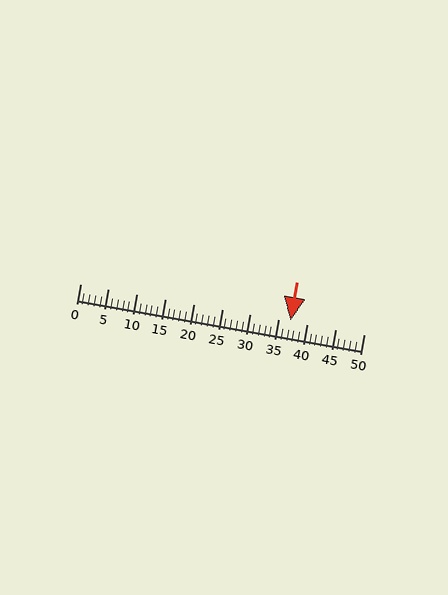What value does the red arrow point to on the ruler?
The red arrow points to approximately 37.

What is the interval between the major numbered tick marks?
The major tick marks are spaced 5 units apart.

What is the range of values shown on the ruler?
The ruler shows values from 0 to 50.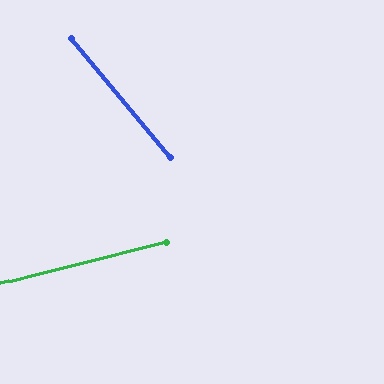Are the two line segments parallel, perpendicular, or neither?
Neither parallel nor perpendicular — they differ by about 64°.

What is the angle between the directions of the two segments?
Approximately 64 degrees.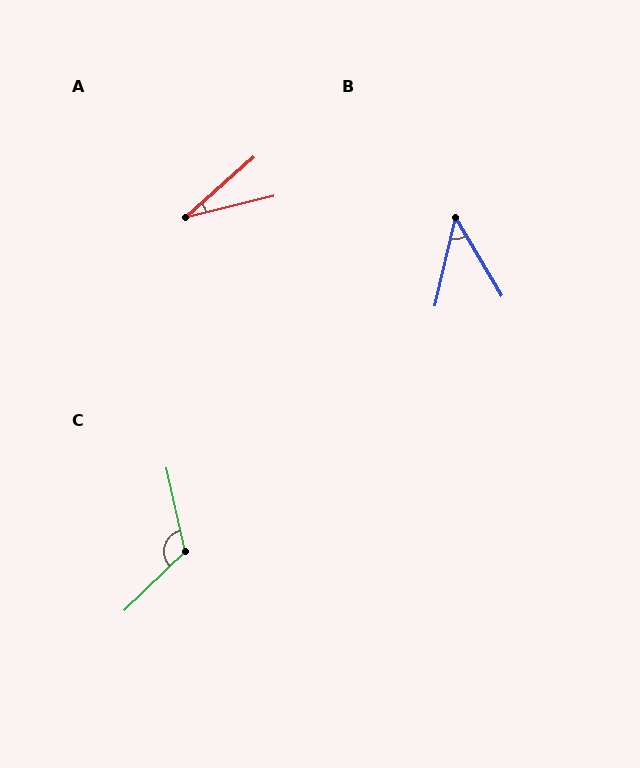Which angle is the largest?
C, at approximately 122 degrees.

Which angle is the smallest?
A, at approximately 28 degrees.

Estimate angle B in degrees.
Approximately 43 degrees.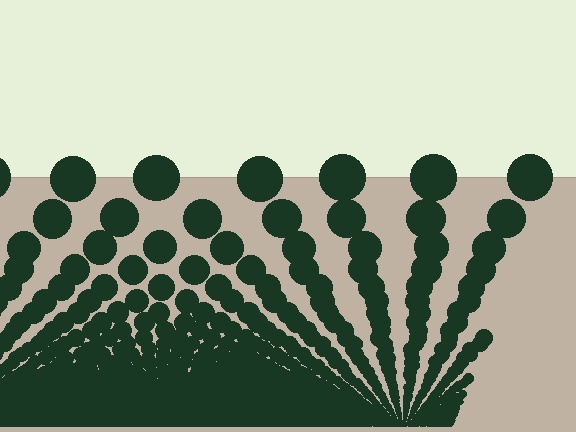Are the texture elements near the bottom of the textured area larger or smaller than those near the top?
Smaller. The gradient is inverted — elements near the bottom are smaller and denser.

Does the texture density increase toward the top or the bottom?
Density increases toward the bottom.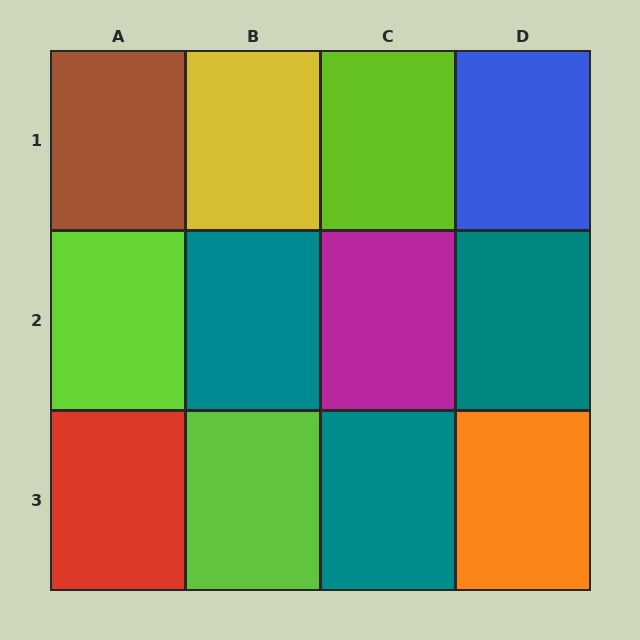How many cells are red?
1 cell is red.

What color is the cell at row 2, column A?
Lime.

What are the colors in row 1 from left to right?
Brown, yellow, lime, blue.